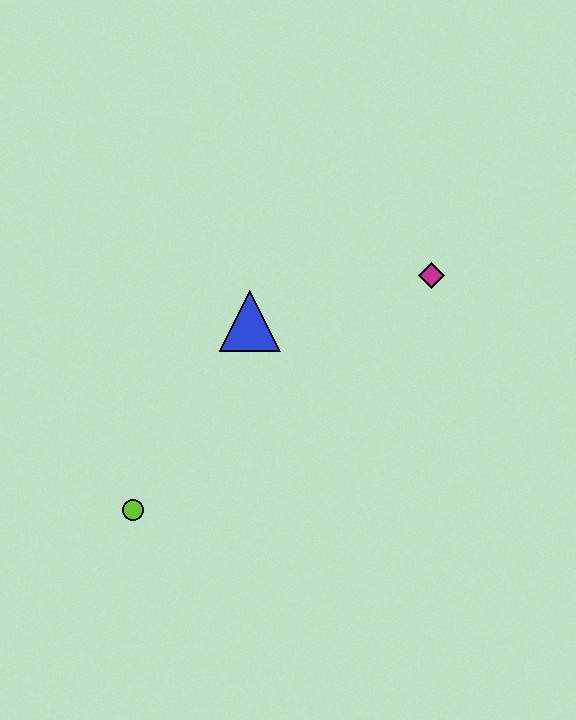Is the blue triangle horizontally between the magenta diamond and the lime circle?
Yes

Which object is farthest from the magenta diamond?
The lime circle is farthest from the magenta diamond.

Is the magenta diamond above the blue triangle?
Yes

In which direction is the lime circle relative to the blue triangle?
The lime circle is below the blue triangle.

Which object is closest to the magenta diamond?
The blue triangle is closest to the magenta diamond.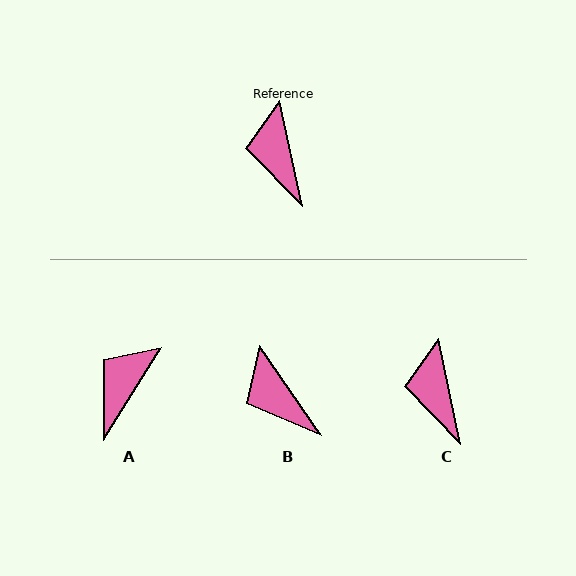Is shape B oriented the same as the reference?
No, it is off by about 23 degrees.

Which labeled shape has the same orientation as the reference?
C.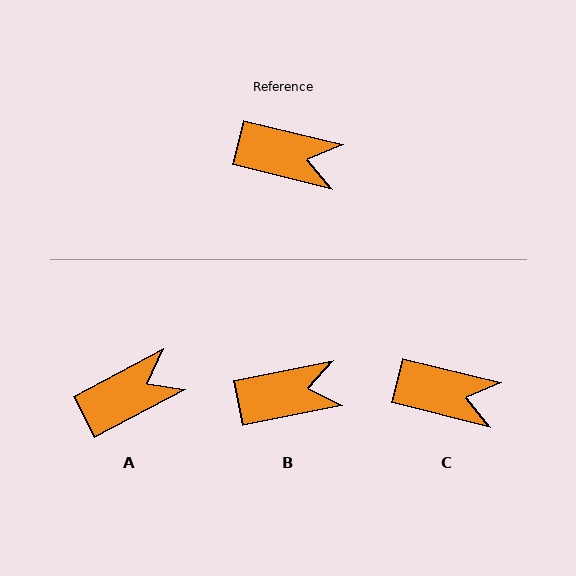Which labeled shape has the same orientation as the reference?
C.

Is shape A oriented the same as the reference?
No, it is off by about 42 degrees.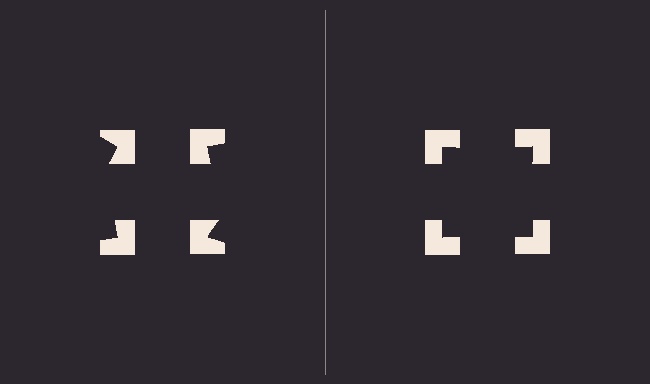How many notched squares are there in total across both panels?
8 — 4 on each side.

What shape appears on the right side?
An illusory square.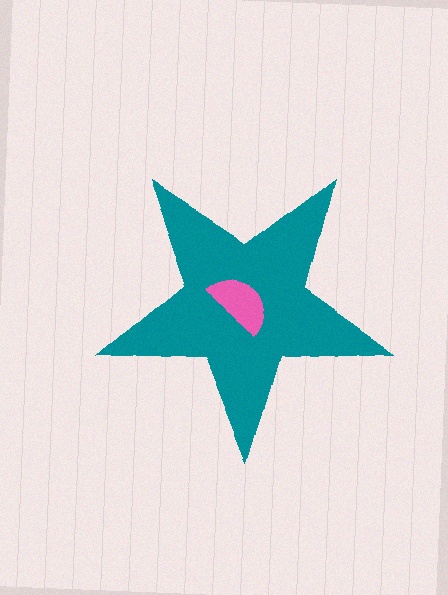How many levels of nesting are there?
2.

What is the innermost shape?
The pink semicircle.